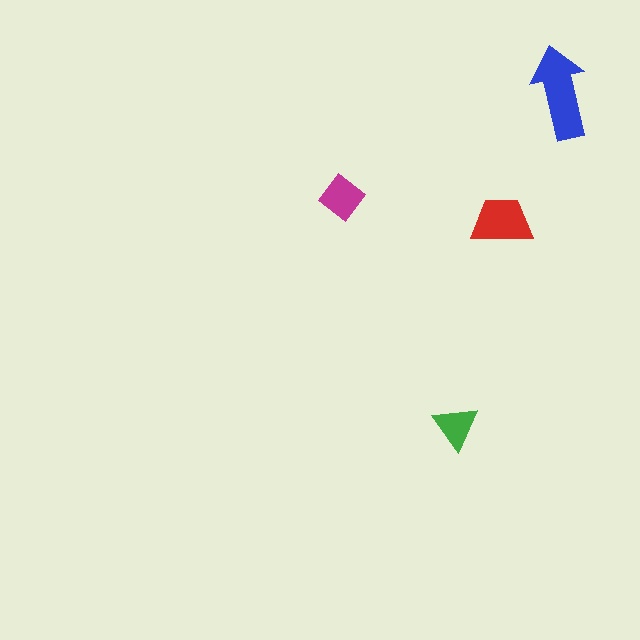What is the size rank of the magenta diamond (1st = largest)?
3rd.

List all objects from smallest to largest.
The green triangle, the magenta diamond, the red trapezoid, the blue arrow.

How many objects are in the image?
There are 4 objects in the image.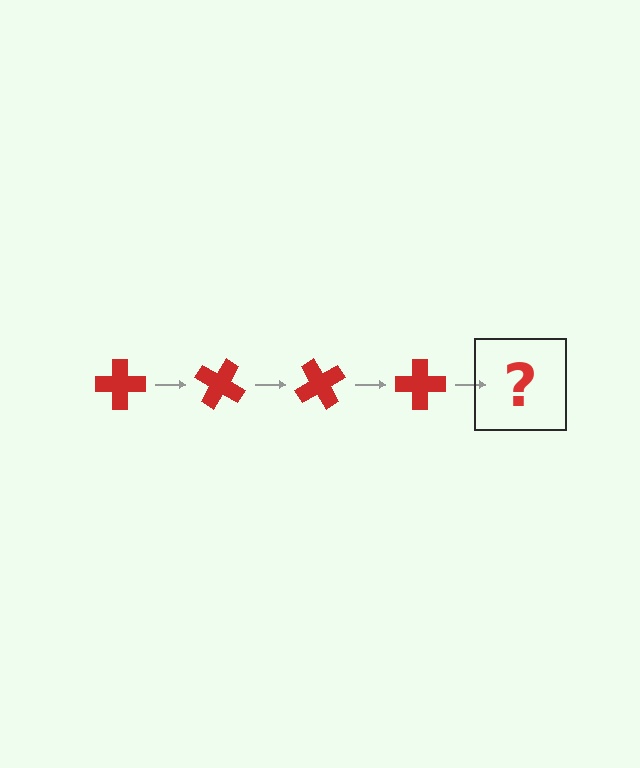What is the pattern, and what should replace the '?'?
The pattern is that the cross rotates 30 degrees each step. The '?' should be a red cross rotated 120 degrees.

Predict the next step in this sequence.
The next step is a red cross rotated 120 degrees.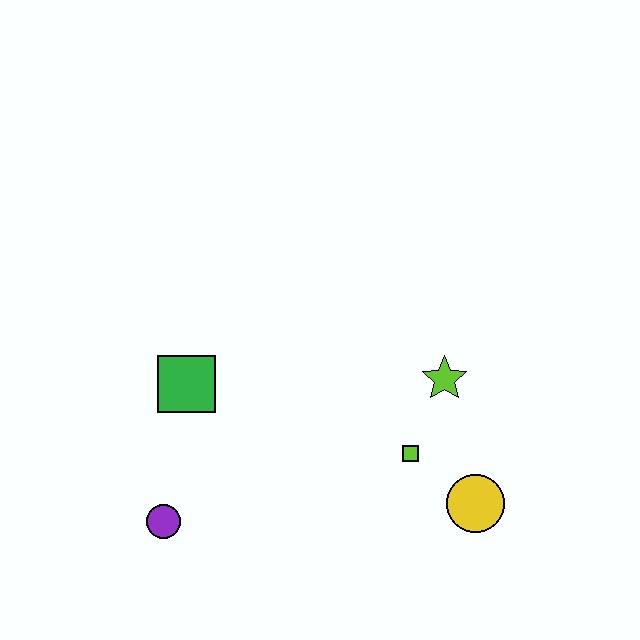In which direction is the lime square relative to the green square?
The lime square is to the right of the green square.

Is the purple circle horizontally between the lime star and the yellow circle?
No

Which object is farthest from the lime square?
The purple circle is farthest from the lime square.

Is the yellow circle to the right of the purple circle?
Yes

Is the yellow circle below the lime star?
Yes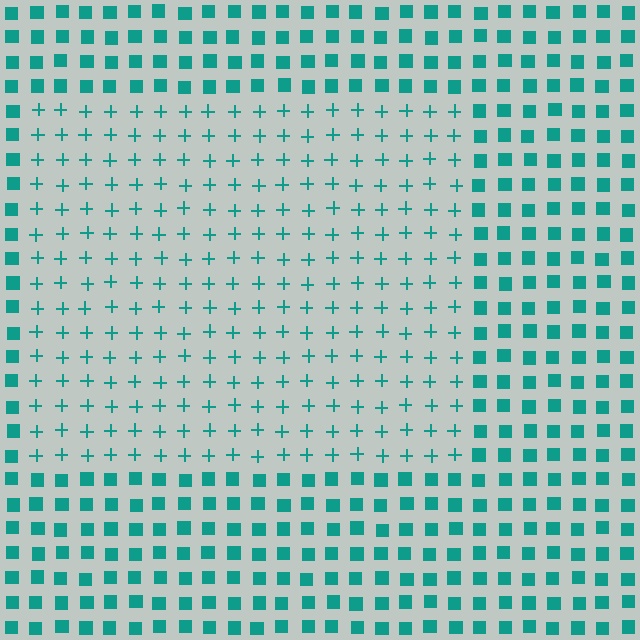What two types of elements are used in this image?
The image uses plus signs inside the rectangle region and squares outside it.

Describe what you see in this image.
The image is filled with small teal elements arranged in a uniform grid. A rectangle-shaped region contains plus signs, while the surrounding area contains squares. The boundary is defined purely by the change in element shape.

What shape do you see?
I see a rectangle.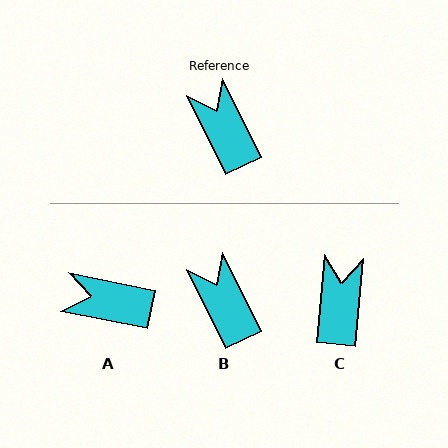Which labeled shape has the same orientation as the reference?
B.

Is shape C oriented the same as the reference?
No, it is off by about 32 degrees.